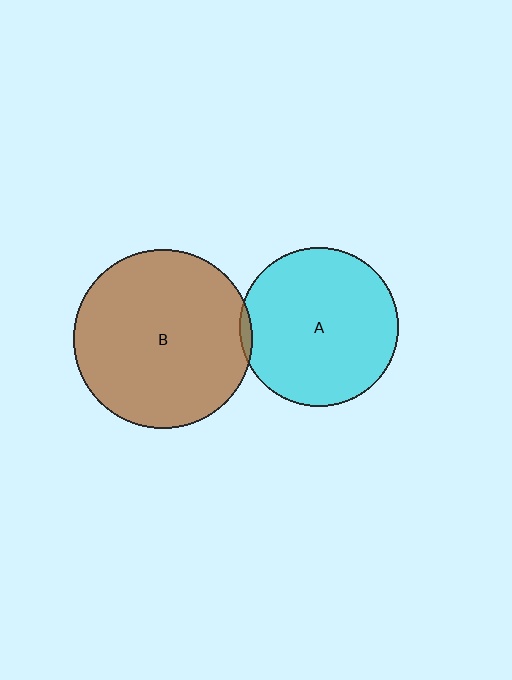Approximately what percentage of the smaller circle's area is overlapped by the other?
Approximately 5%.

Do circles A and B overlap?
Yes.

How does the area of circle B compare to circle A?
Approximately 1.3 times.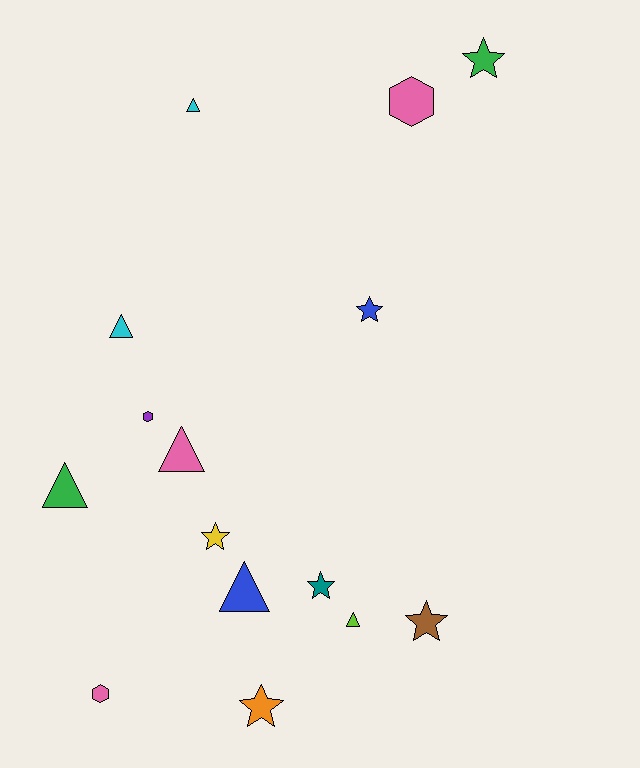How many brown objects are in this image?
There is 1 brown object.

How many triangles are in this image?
There are 6 triangles.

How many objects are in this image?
There are 15 objects.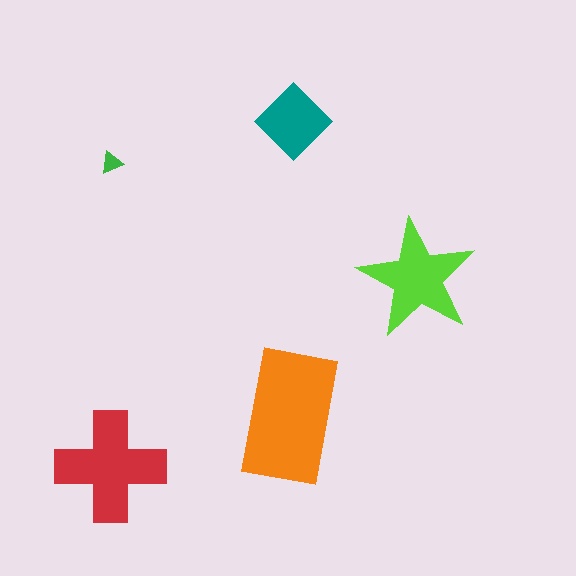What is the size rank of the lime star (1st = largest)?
3rd.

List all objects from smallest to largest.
The green triangle, the teal diamond, the lime star, the red cross, the orange rectangle.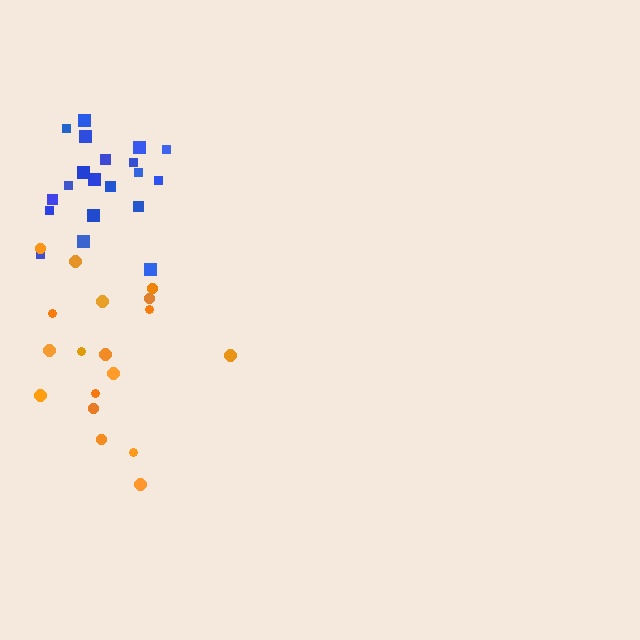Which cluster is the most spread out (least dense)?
Orange.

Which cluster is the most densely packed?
Blue.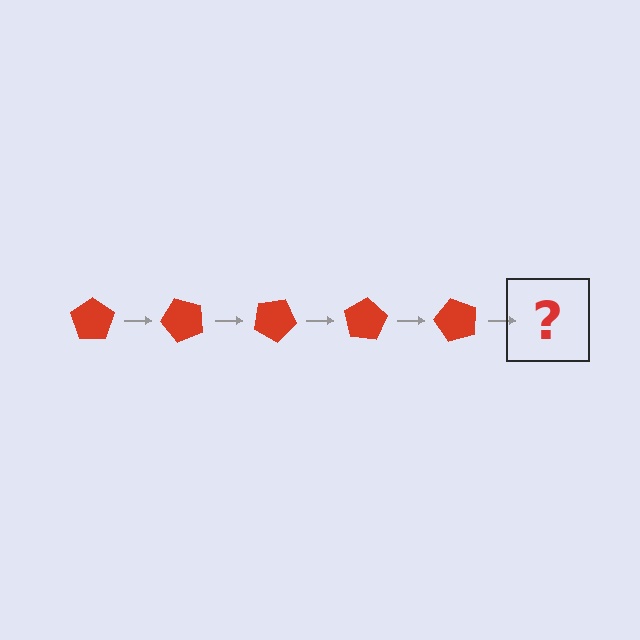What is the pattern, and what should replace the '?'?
The pattern is that the pentagon rotates 50 degrees each step. The '?' should be a red pentagon rotated 250 degrees.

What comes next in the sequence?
The next element should be a red pentagon rotated 250 degrees.